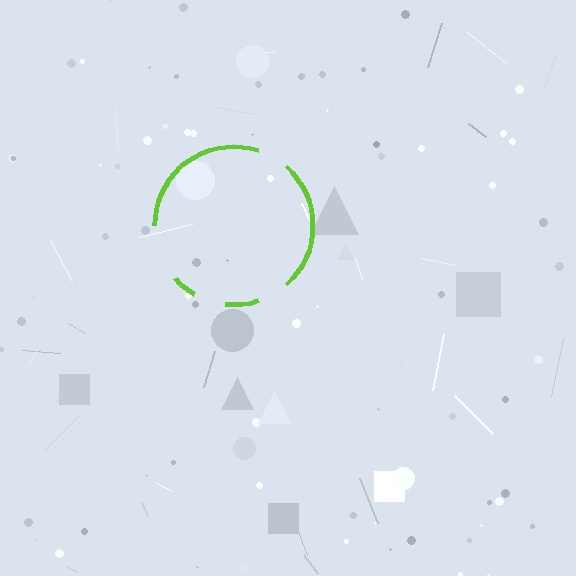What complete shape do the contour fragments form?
The contour fragments form a circle.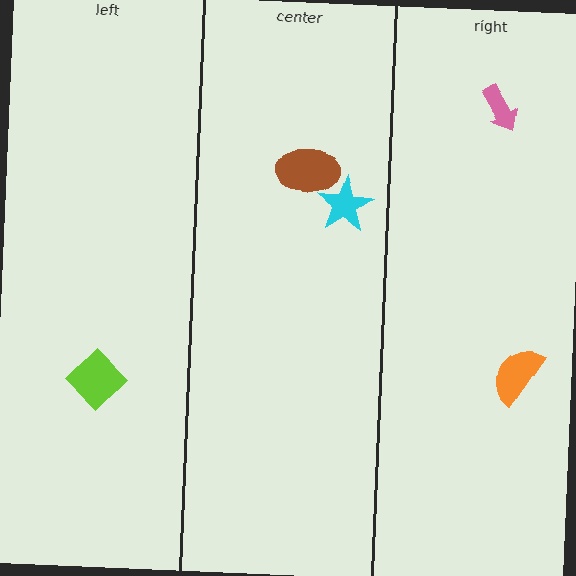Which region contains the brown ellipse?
The center region.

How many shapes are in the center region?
2.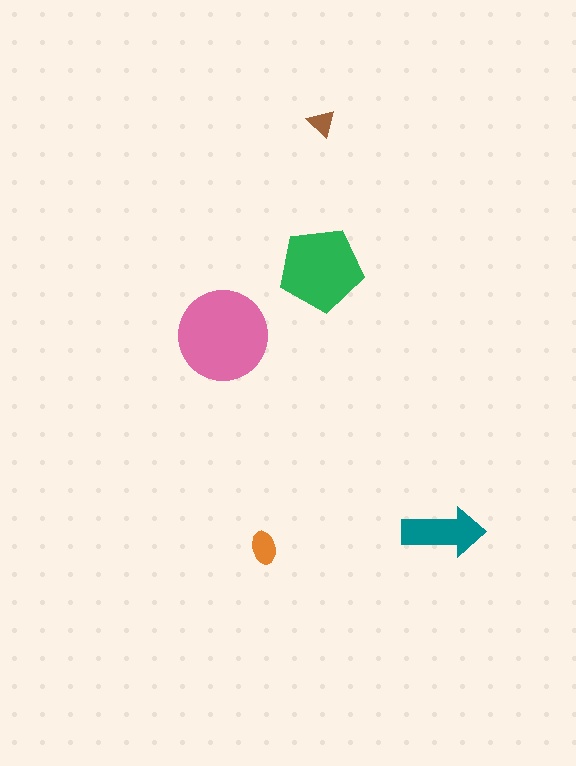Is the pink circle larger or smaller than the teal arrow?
Larger.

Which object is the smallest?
The brown triangle.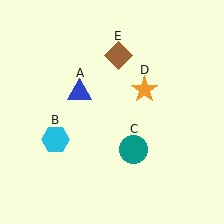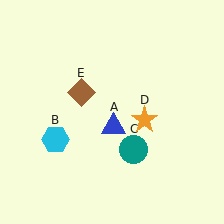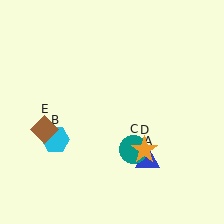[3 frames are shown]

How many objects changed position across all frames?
3 objects changed position: blue triangle (object A), orange star (object D), brown diamond (object E).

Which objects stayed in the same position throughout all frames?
Cyan hexagon (object B) and teal circle (object C) remained stationary.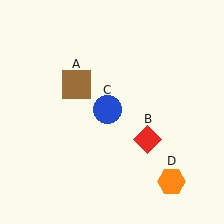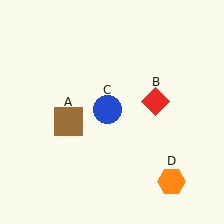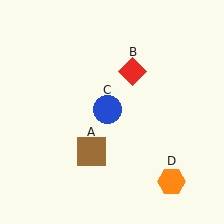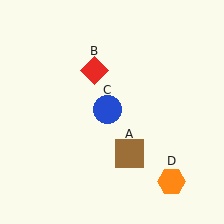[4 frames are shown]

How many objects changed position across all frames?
2 objects changed position: brown square (object A), red diamond (object B).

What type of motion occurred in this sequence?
The brown square (object A), red diamond (object B) rotated counterclockwise around the center of the scene.